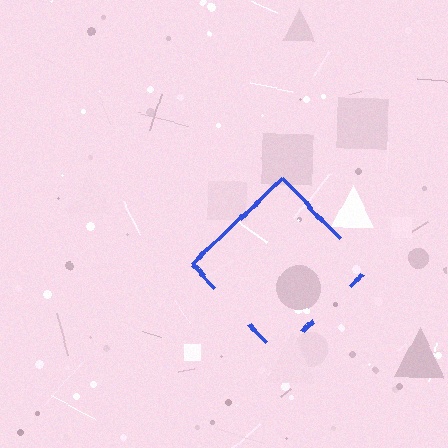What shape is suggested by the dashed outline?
The dashed outline suggests a diamond.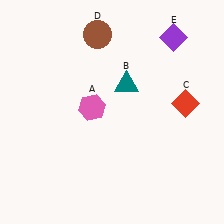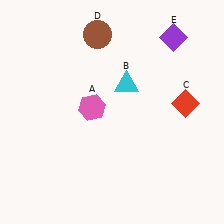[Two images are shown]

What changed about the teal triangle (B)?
In Image 1, B is teal. In Image 2, it changed to cyan.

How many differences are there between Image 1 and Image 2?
There is 1 difference between the two images.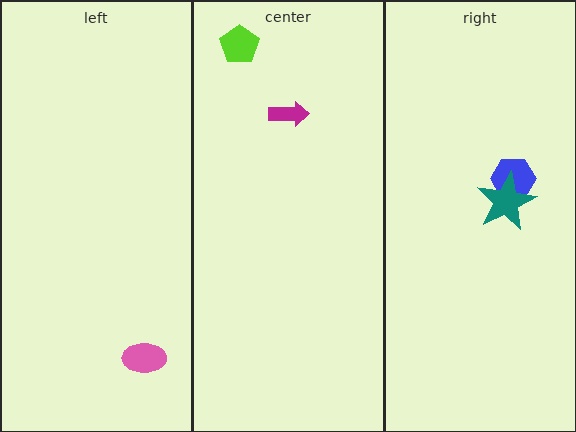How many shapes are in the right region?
2.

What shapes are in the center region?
The lime pentagon, the magenta arrow.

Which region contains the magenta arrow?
The center region.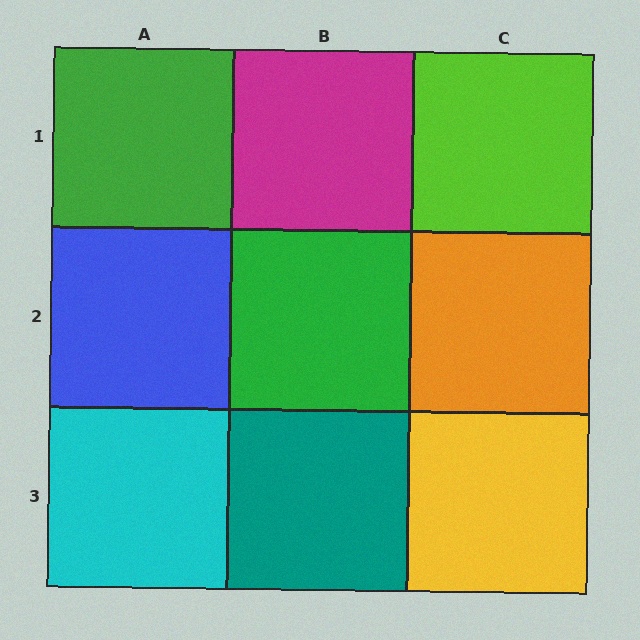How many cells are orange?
1 cell is orange.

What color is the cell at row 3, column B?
Teal.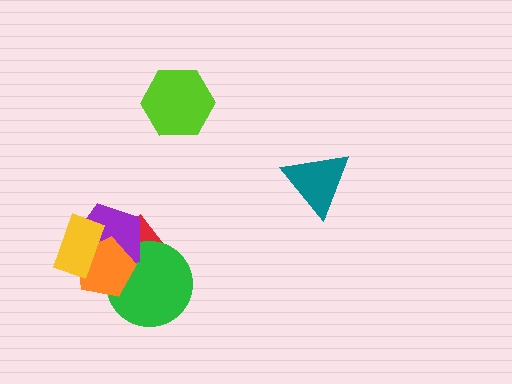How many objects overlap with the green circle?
3 objects overlap with the green circle.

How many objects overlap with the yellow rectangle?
2 objects overlap with the yellow rectangle.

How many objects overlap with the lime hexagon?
0 objects overlap with the lime hexagon.